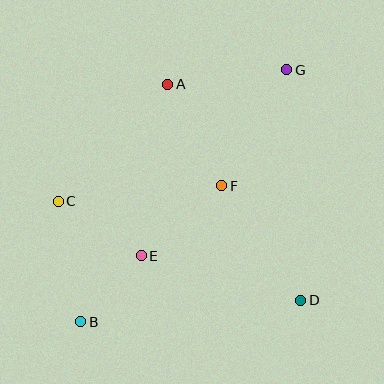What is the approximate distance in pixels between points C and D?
The distance between C and D is approximately 262 pixels.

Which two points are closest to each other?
Points B and E are closest to each other.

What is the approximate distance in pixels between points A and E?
The distance between A and E is approximately 174 pixels.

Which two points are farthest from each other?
Points B and G are farthest from each other.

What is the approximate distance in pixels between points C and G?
The distance between C and G is approximately 264 pixels.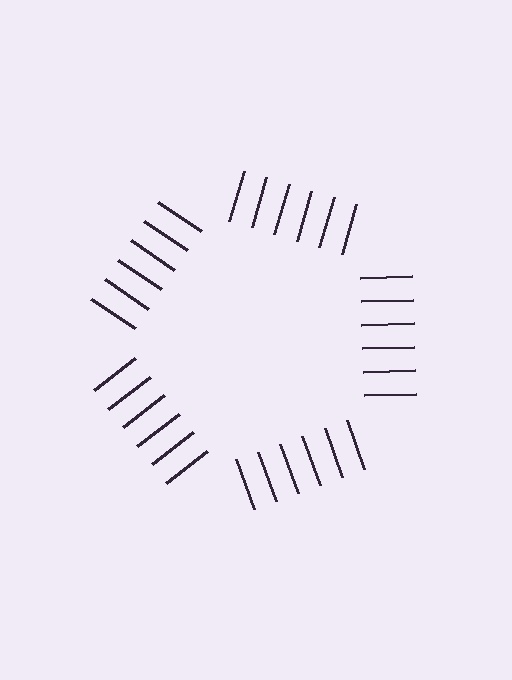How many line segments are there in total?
30 — 6 along each of the 5 edges.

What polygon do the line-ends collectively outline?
An illusory pentagon — the line segments terminate on its edges but no continuous stroke is drawn.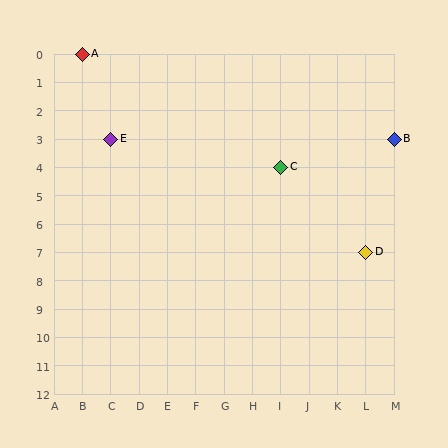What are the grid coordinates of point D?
Point D is at grid coordinates (L, 7).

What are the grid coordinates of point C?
Point C is at grid coordinates (I, 4).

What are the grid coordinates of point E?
Point E is at grid coordinates (C, 3).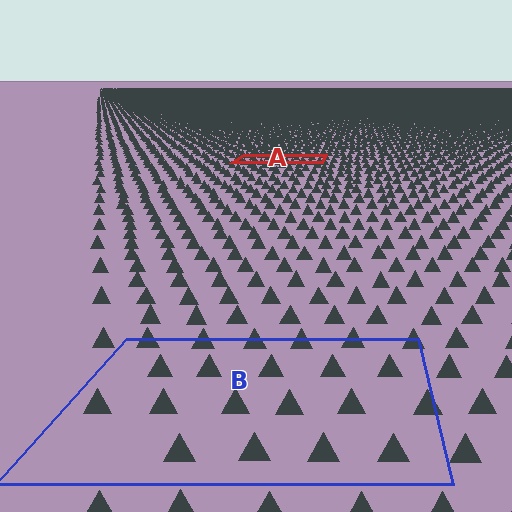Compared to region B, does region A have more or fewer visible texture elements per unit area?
Region A has more texture elements per unit area — they are packed more densely because it is farther away.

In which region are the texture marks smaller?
The texture marks are smaller in region A, because it is farther away.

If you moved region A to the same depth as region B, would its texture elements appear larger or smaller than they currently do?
They would appear larger. At a closer depth, the same texture elements are projected at a bigger on-screen size.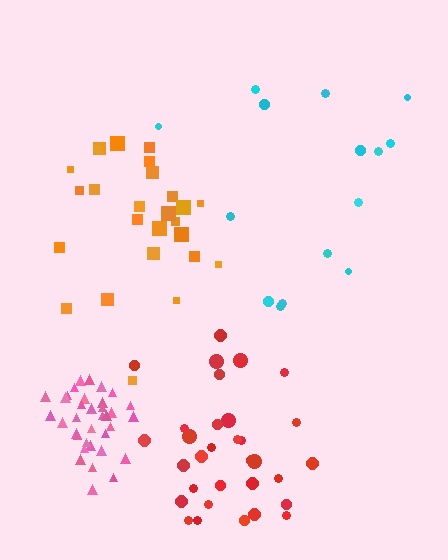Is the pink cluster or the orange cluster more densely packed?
Pink.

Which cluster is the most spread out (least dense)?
Cyan.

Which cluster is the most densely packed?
Pink.